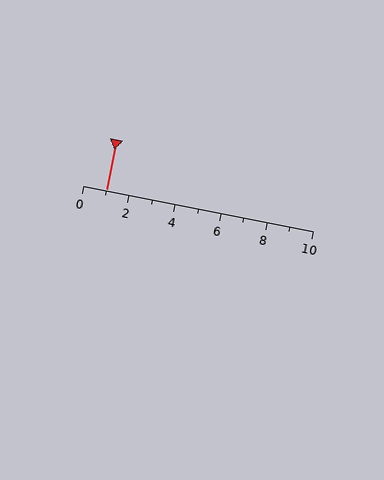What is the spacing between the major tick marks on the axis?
The major ticks are spaced 2 apart.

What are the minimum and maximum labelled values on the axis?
The axis runs from 0 to 10.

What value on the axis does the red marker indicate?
The marker indicates approximately 1.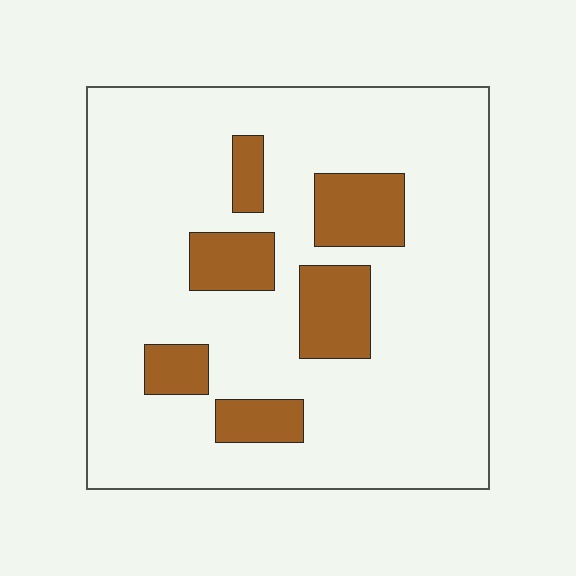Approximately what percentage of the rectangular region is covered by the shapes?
Approximately 15%.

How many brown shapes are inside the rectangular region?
6.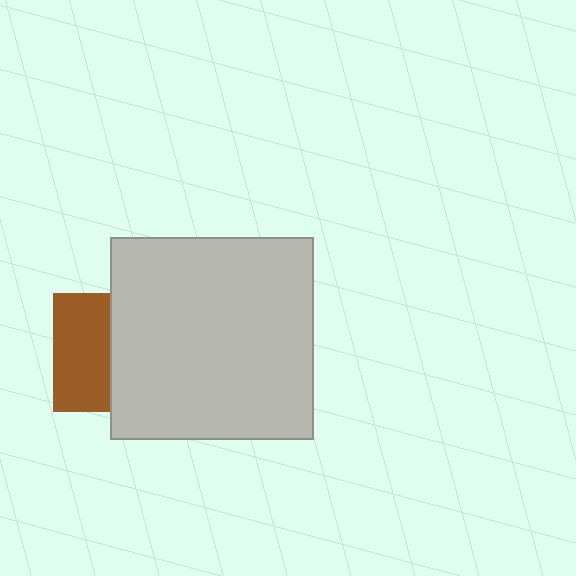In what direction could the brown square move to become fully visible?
The brown square could move left. That would shift it out from behind the light gray square entirely.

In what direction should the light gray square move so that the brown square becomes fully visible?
The light gray square should move right. That is the shortest direction to clear the overlap and leave the brown square fully visible.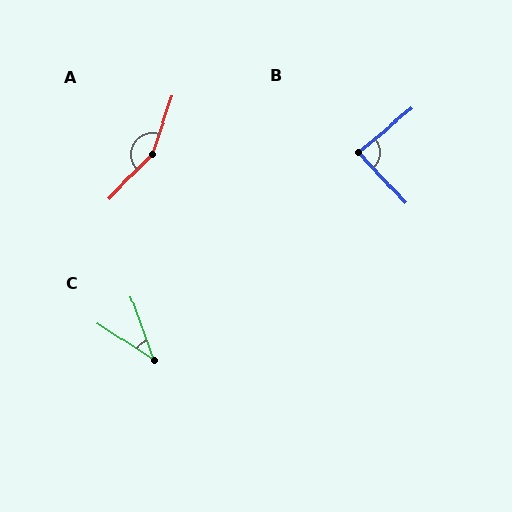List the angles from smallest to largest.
C (37°), B (86°), A (154°).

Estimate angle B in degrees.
Approximately 86 degrees.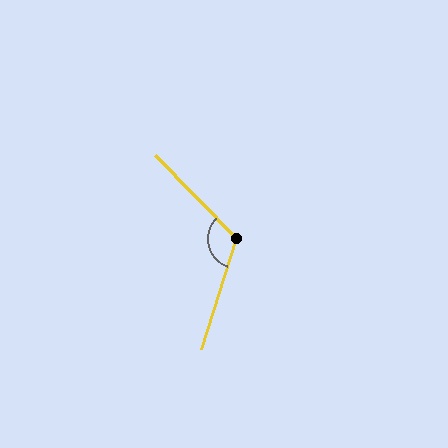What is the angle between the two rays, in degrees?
Approximately 118 degrees.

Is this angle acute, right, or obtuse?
It is obtuse.